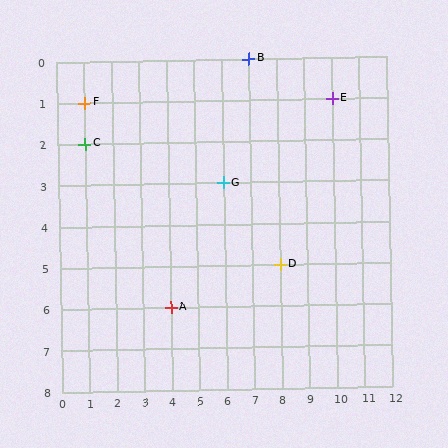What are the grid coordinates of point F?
Point F is at grid coordinates (1, 1).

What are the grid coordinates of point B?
Point B is at grid coordinates (7, 0).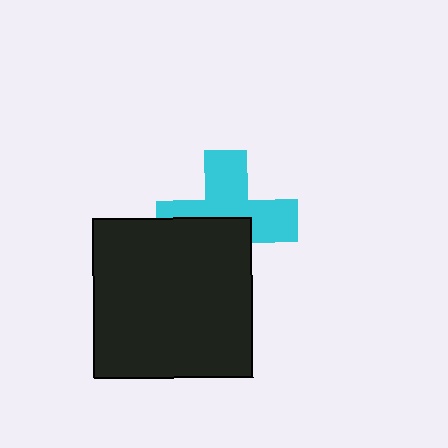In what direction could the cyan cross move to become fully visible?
The cyan cross could move up. That would shift it out from behind the black square entirely.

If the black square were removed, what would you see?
You would see the complete cyan cross.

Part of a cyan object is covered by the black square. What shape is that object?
It is a cross.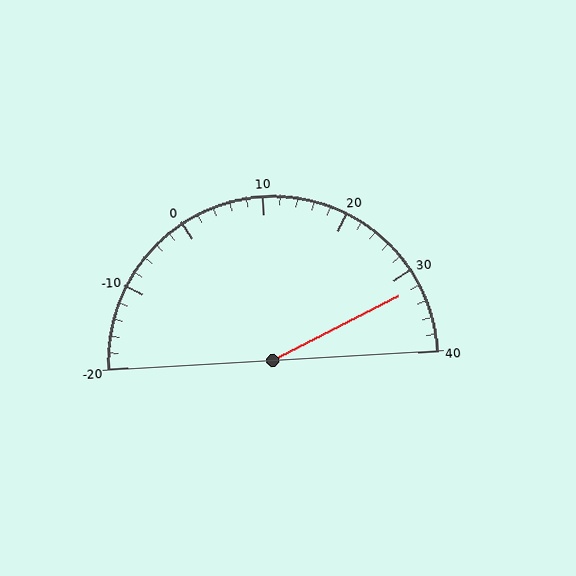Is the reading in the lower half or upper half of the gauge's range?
The reading is in the upper half of the range (-20 to 40).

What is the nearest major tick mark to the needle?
The nearest major tick mark is 30.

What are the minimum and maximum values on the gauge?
The gauge ranges from -20 to 40.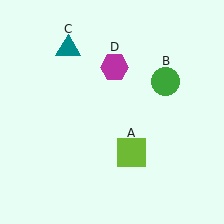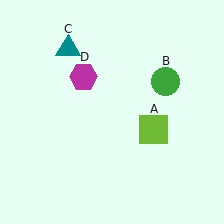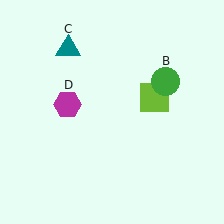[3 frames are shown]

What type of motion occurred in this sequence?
The lime square (object A), magenta hexagon (object D) rotated counterclockwise around the center of the scene.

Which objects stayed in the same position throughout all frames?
Green circle (object B) and teal triangle (object C) remained stationary.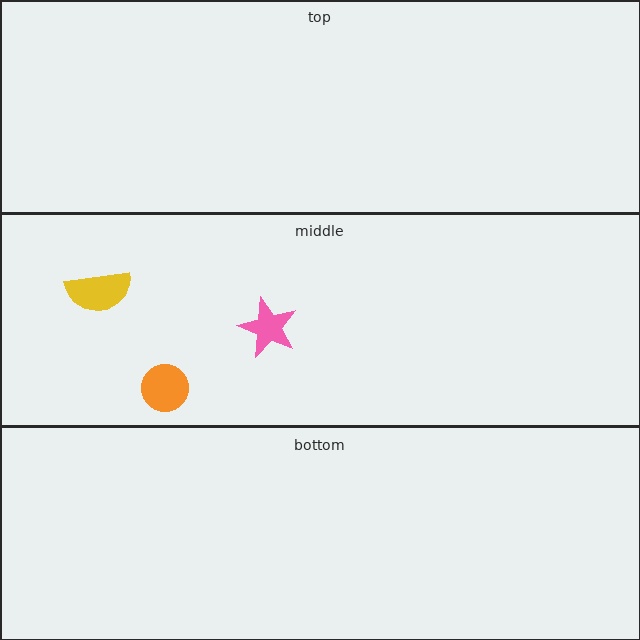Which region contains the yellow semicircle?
The middle region.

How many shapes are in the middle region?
3.